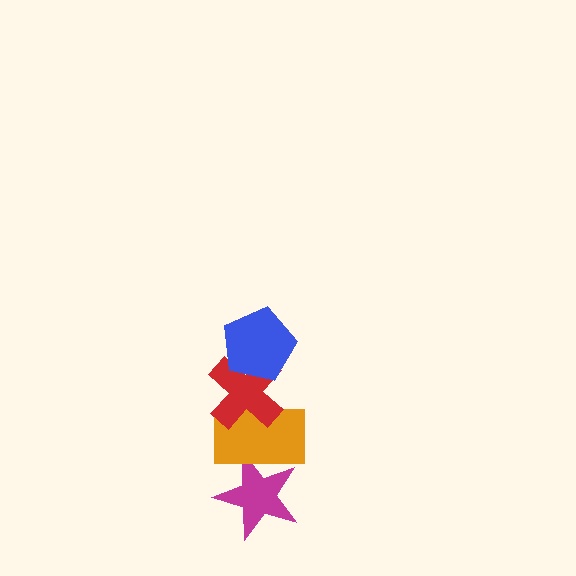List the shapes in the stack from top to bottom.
From top to bottom: the blue pentagon, the red cross, the orange rectangle, the magenta star.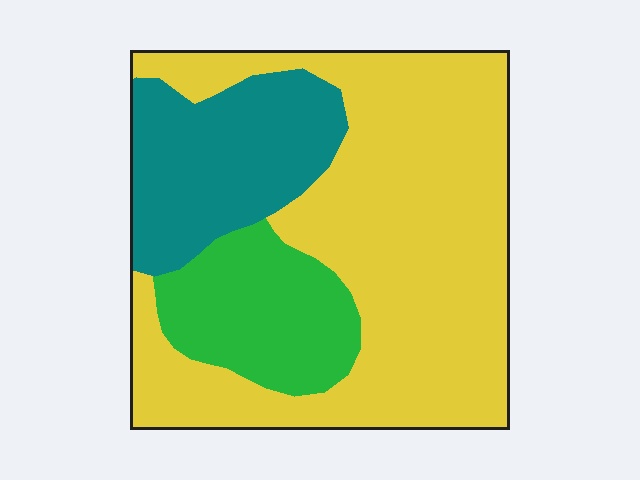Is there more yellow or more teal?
Yellow.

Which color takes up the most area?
Yellow, at roughly 60%.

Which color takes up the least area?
Green, at roughly 15%.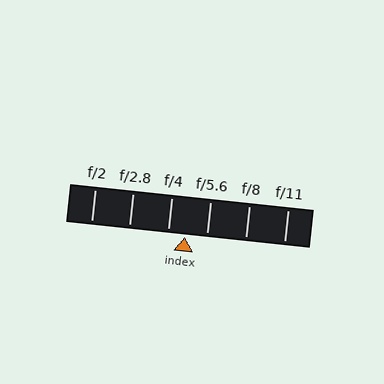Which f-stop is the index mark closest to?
The index mark is closest to f/4.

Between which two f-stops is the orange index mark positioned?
The index mark is between f/4 and f/5.6.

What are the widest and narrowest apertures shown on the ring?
The widest aperture shown is f/2 and the narrowest is f/11.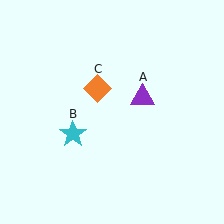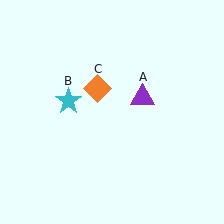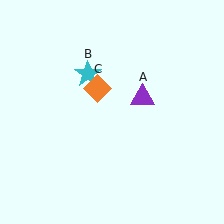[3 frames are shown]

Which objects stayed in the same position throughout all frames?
Purple triangle (object A) and orange diamond (object C) remained stationary.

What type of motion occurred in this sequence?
The cyan star (object B) rotated clockwise around the center of the scene.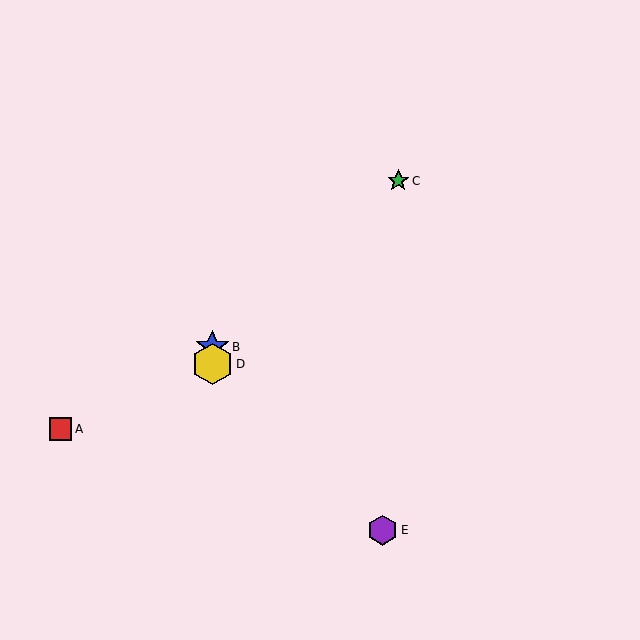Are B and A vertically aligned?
No, B is at x≈212 and A is at x≈61.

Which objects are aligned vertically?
Objects B, D are aligned vertically.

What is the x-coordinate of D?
Object D is at x≈212.